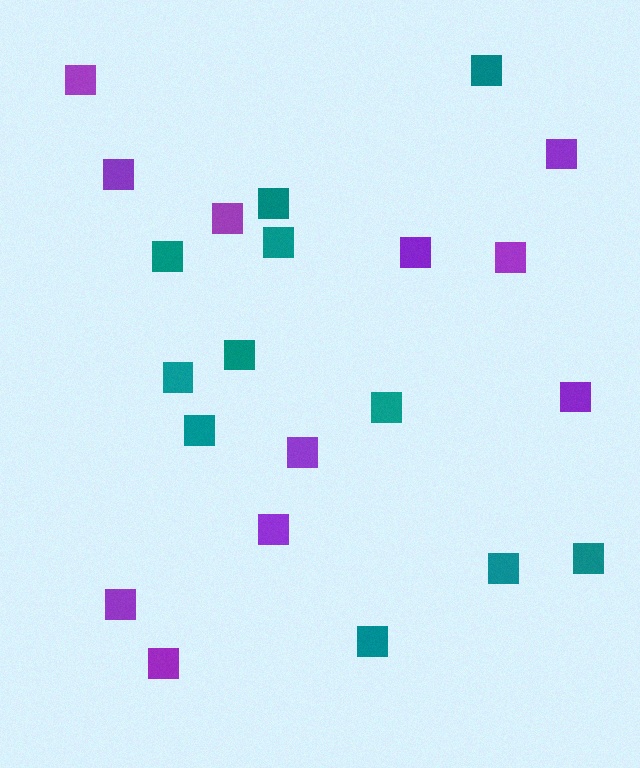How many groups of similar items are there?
There are 2 groups: one group of teal squares (11) and one group of purple squares (11).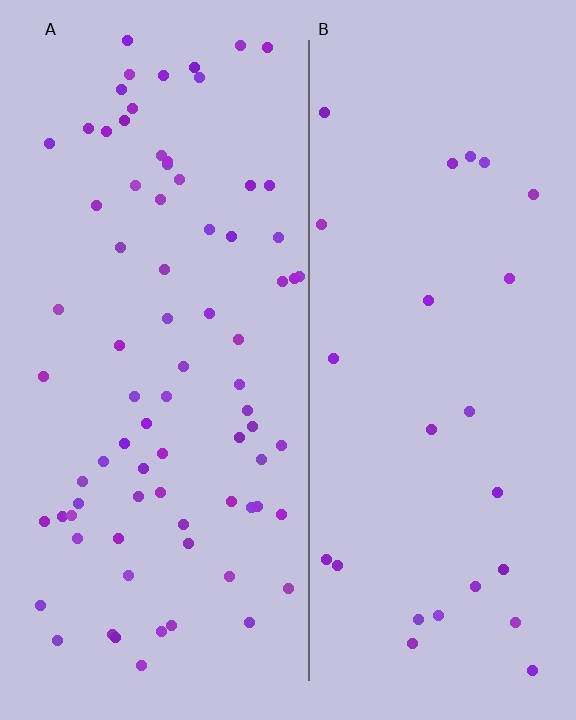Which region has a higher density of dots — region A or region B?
A (the left).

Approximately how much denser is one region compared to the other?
Approximately 3.1× — region A over region B.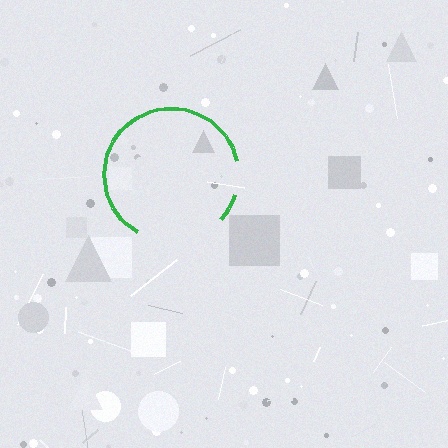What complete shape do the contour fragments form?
The contour fragments form a circle.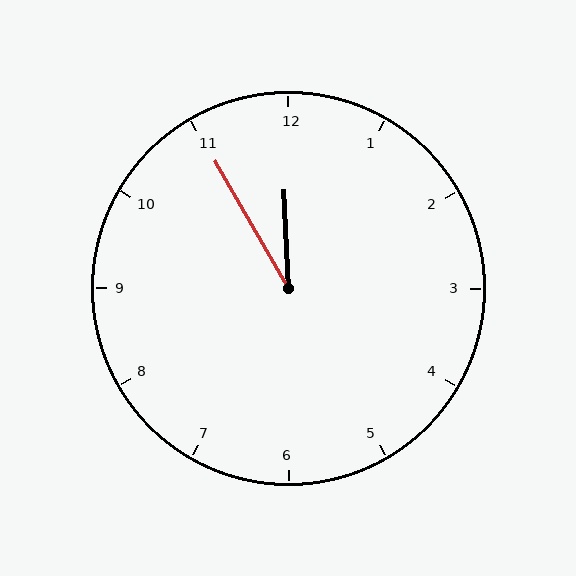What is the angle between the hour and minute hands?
Approximately 28 degrees.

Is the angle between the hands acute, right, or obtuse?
It is acute.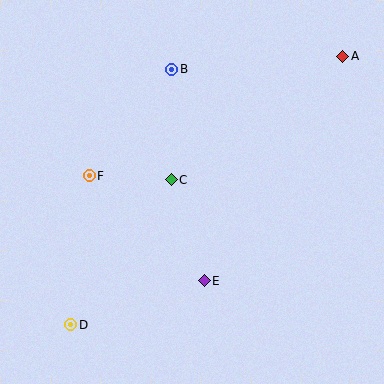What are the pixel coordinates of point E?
Point E is at (204, 281).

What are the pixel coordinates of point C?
Point C is at (171, 180).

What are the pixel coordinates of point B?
Point B is at (172, 69).